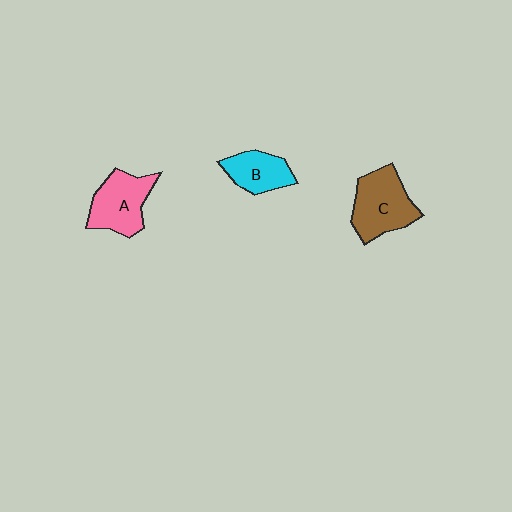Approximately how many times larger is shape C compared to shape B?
Approximately 1.5 times.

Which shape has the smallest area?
Shape B (cyan).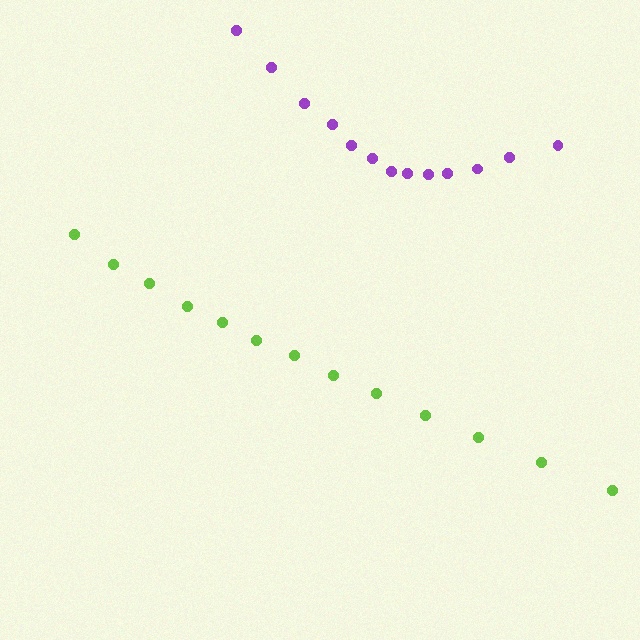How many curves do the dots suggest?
There are 2 distinct paths.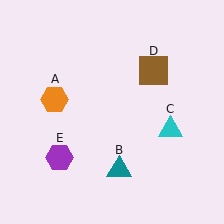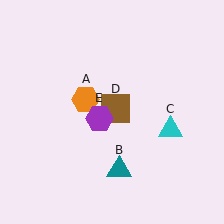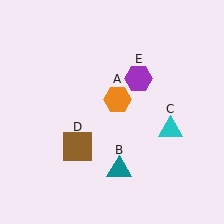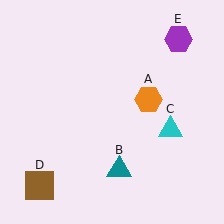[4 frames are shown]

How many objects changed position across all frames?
3 objects changed position: orange hexagon (object A), brown square (object D), purple hexagon (object E).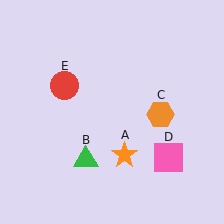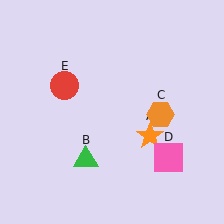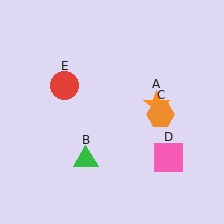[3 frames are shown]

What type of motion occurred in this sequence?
The orange star (object A) rotated counterclockwise around the center of the scene.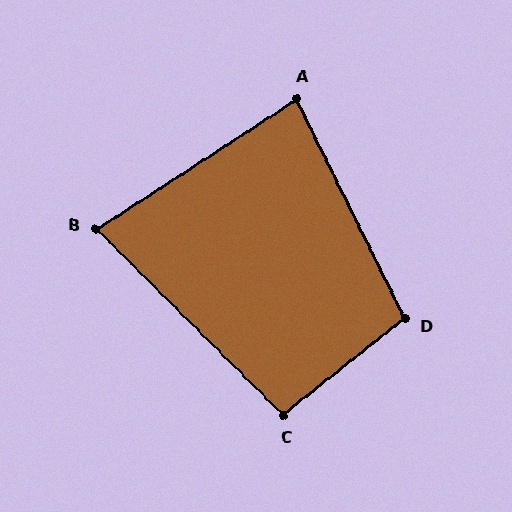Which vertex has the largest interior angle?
D, at approximately 102 degrees.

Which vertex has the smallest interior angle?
B, at approximately 78 degrees.